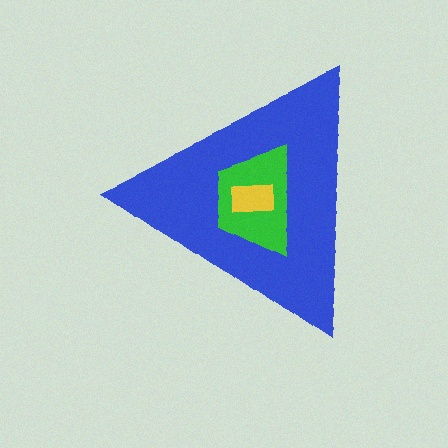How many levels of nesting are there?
3.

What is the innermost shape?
The yellow rectangle.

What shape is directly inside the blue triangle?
The green trapezoid.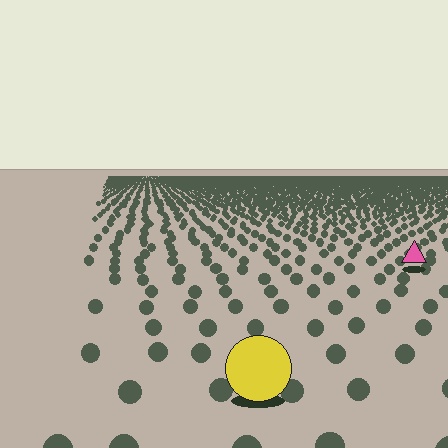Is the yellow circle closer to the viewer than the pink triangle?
Yes. The yellow circle is closer — you can tell from the texture gradient: the ground texture is coarser near it.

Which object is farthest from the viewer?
The pink triangle is farthest from the viewer. It appears smaller and the ground texture around it is denser.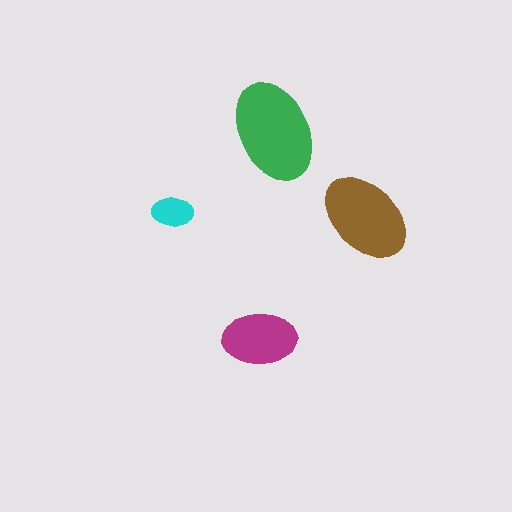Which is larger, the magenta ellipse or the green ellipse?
The green one.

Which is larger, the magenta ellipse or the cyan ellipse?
The magenta one.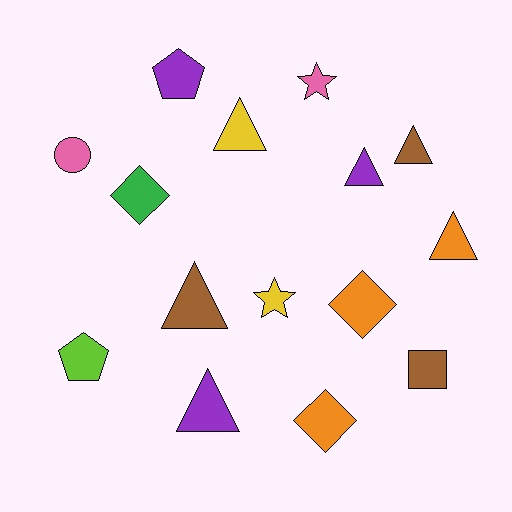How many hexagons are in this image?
There are no hexagons.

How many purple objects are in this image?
There are 3 purple objects.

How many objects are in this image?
There are 15 objects.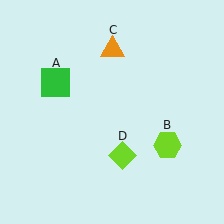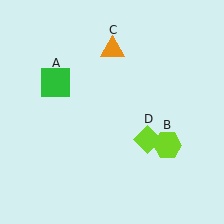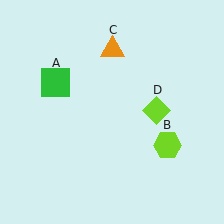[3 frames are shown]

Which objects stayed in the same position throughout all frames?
Green square (object A) and lime hexagon (object B) and orange triangle (object C) remained stationary.